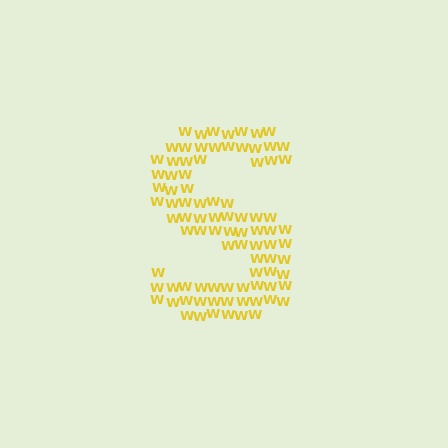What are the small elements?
The small elements are letter W's.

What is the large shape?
The large shape is the letter S.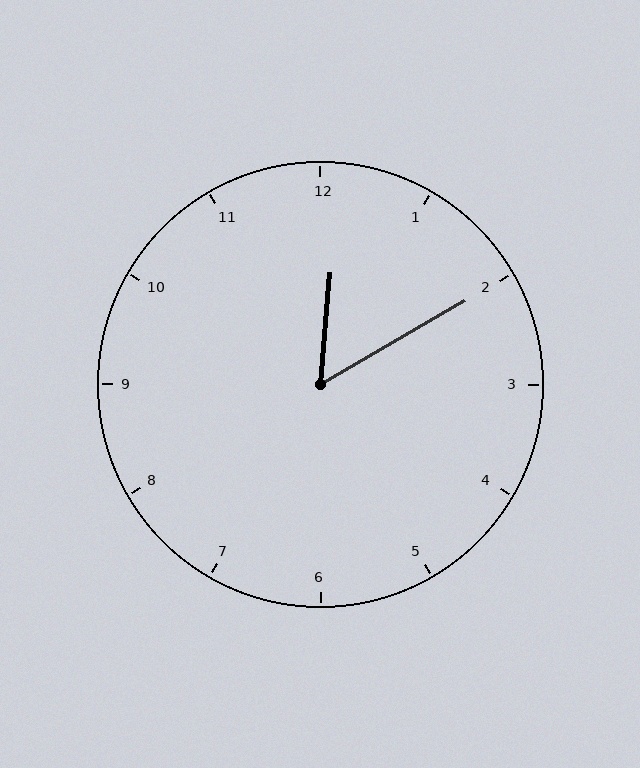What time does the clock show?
12:10.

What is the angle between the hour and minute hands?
Approximately 55 degrees.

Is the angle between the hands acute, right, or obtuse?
It is acute.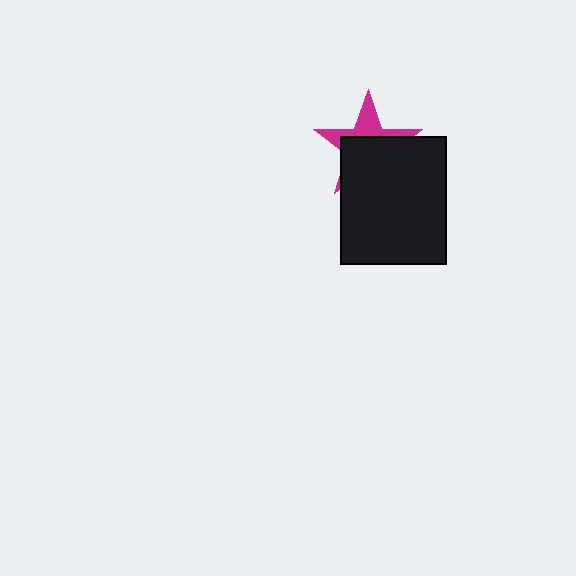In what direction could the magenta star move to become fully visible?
The magenta star could move up. That would shift it out from behind the black rectangle entirely.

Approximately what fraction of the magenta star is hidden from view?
Roughly 65% of the magenta star is hidden behind the black rectangle.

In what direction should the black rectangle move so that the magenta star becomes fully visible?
The black rectangle should move down. That is the shortest direction to clear the overlap and leave the magenta star fully visible.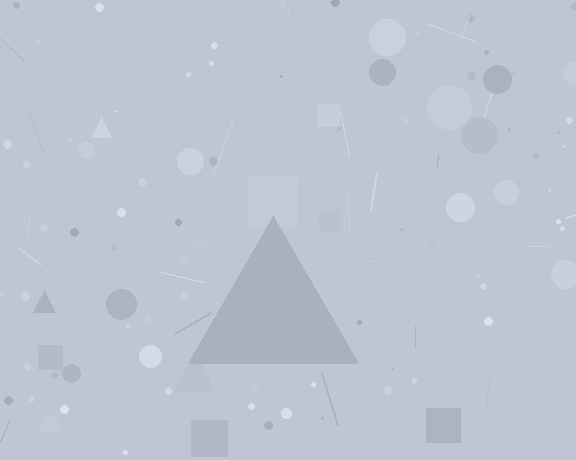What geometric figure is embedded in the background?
A triangle is embedded in the background.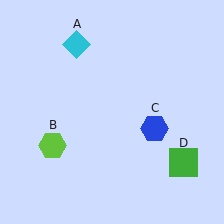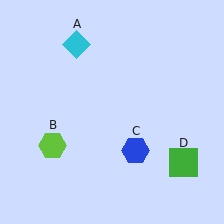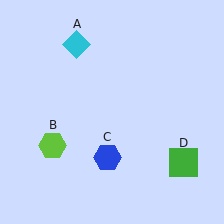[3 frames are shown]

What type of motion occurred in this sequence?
The blue hexagon (object C) rotated clockwise around the center of the scene.